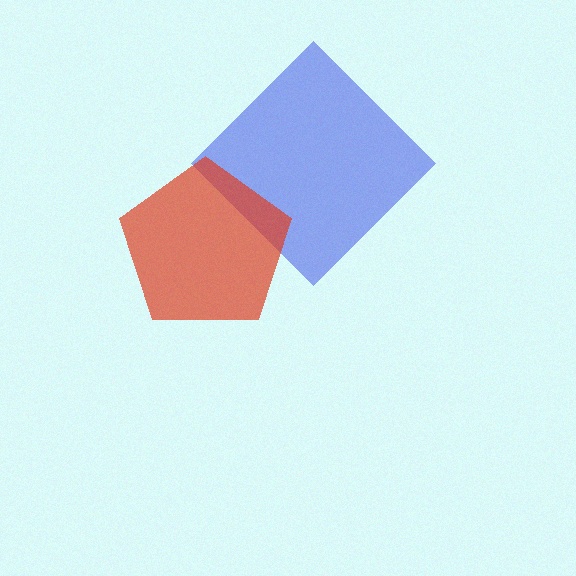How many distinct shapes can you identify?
There are 2 distinct shapes: a blue diamond, a red pentagon.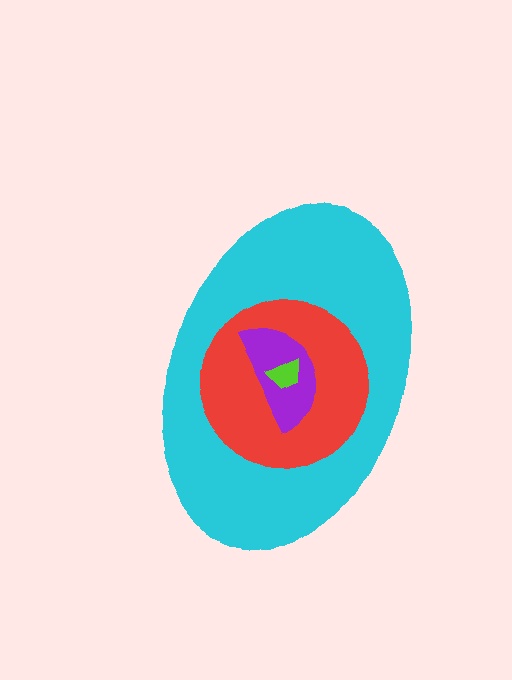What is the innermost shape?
The lime trapezoid.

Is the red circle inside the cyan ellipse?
Yes.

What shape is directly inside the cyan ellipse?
The red circle.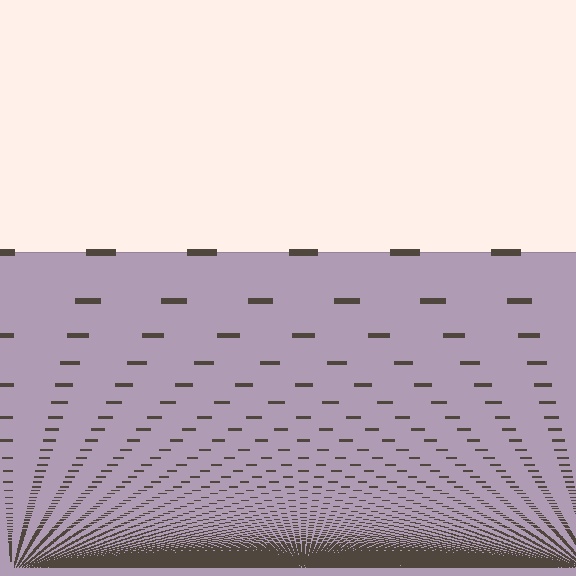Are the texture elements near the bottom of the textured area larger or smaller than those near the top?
Smaller. The gradient is inverted — elements near the bottom are smaller and denser.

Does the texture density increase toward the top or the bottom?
Density increases toward the bottom.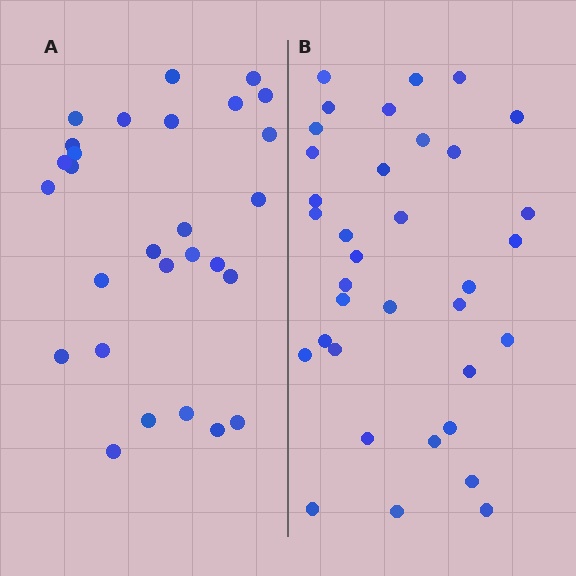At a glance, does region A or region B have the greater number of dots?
Region B (the right region) has more dots.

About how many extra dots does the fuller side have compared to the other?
Region B has roughly 8 or so more dots than region A.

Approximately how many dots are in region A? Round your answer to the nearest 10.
About 30 dots. (The exact count is 28, which rounds to 30.)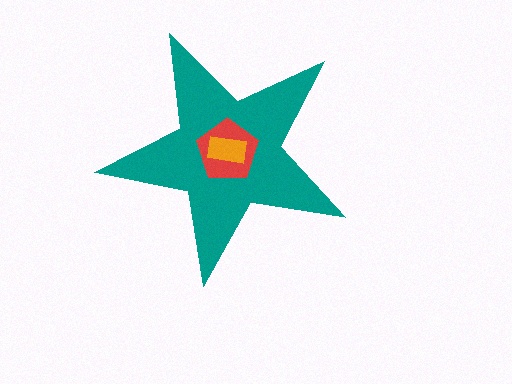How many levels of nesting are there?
3.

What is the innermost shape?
The orange rectangle.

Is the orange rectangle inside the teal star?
Yes.